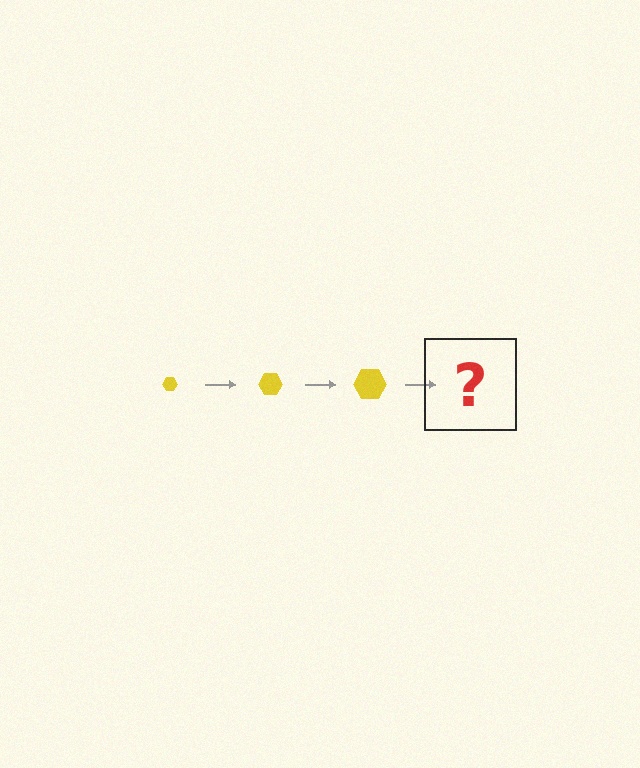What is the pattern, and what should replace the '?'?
The pattern is that the hexagon gets progressively larger each step. The '?' should be a yellow hexagon, larger than the previous one.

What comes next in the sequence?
The next element should be a yellow hexagon, larger than the previous one.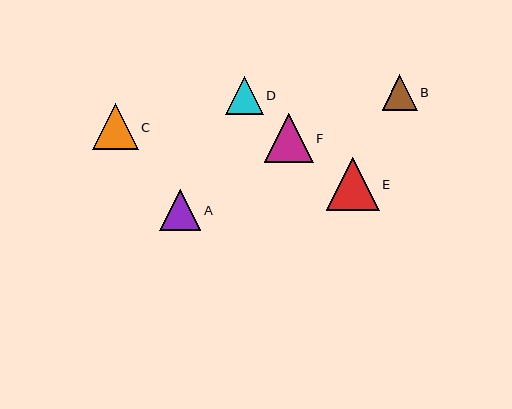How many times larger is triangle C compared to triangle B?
Triangle C is approximately 1.3 times the size of triangle B.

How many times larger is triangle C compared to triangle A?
Triangle C is approximately 1.1 times the size of triangle A.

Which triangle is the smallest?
Triangle B is the smallest with a size of approximately 35 pixels.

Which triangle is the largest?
Triangle E is the largest with a size of approximately 53 pixels.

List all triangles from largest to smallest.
From largest to smallest: E, F, C, A, D, B.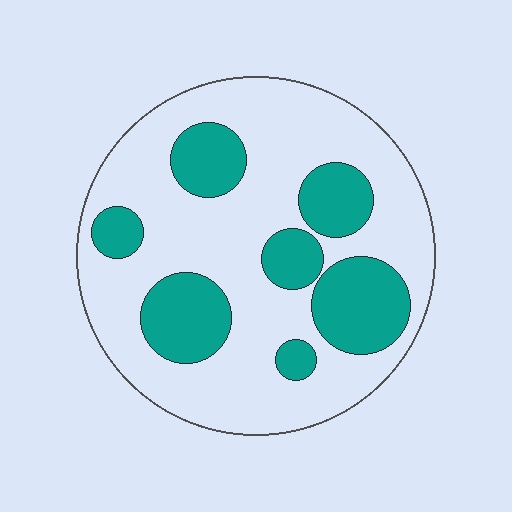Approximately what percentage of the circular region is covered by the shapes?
Approximately 30%.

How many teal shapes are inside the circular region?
7.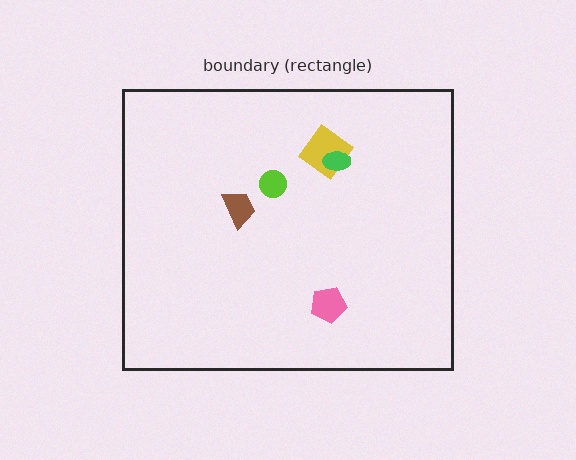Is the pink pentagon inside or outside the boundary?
Inside.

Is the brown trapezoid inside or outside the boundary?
Inside.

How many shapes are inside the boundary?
5 inside, 0 outside.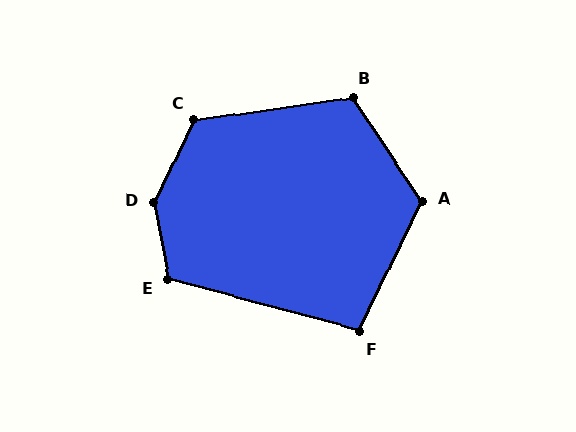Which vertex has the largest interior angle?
D, at approximately 143 degrees.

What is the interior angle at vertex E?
Approximately 116 degrees (obtuse).